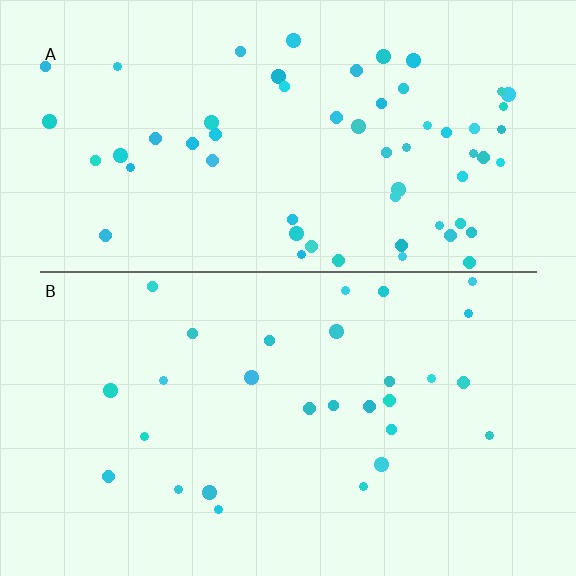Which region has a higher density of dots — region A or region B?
A (the top).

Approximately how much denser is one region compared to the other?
Approximately 2.1× — region A over region B.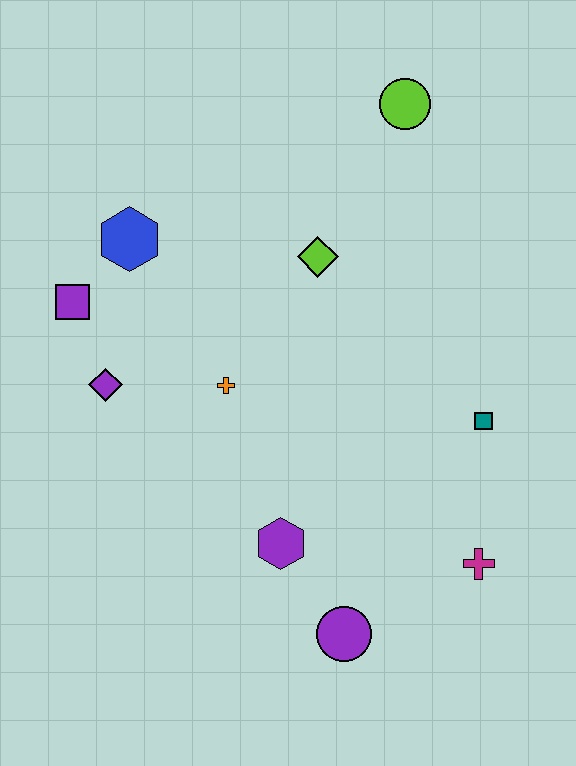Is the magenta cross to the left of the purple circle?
No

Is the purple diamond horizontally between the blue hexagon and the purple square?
Yes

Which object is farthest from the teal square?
The purple square is farthest from the teal square.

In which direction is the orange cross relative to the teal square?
The orange cross is to the left of the teal square.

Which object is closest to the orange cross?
The purple diamond is closest to the orange cross.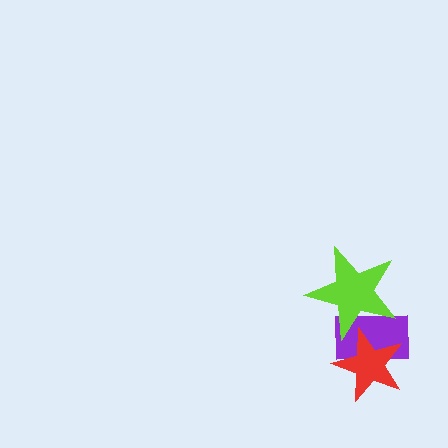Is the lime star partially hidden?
No, no other shape covers it.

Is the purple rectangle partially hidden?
Yes, it is partially covered by another shape.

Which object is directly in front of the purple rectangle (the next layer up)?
The red star is directly in front of the purple rectangle.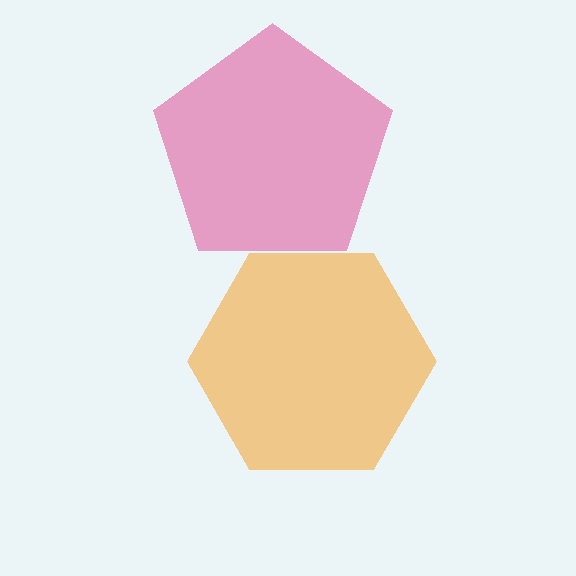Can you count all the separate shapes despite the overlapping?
Yes, there are 2 separate shapes.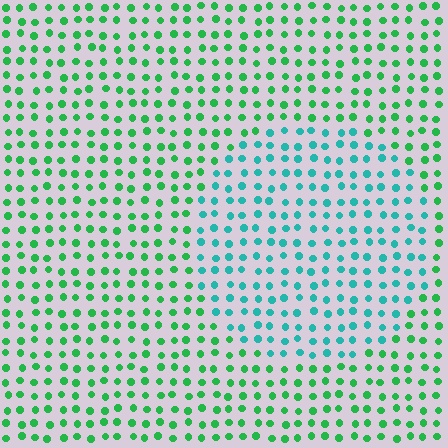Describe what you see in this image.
The image is filled with small green elements in a uniform arrangement. A circle-shaped region is visible where the elements are tinted to a slightly different hue, forming a subtle color boundary.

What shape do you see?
I see a circle.